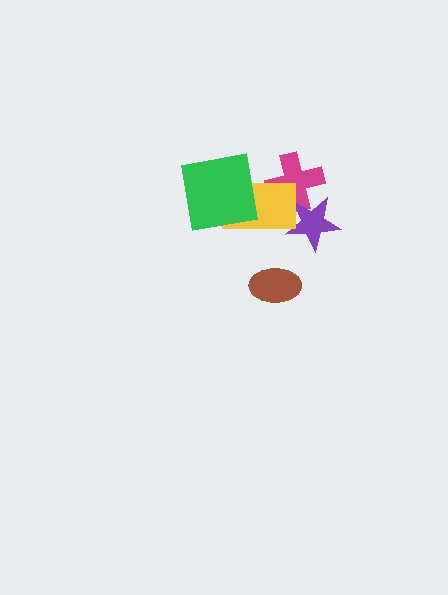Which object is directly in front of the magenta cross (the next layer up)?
The purple star is directly in front of the magenta cross.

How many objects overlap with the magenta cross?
2 objects overlap with the magenta cross.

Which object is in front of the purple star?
The yellow rectangle is in front of the purple star.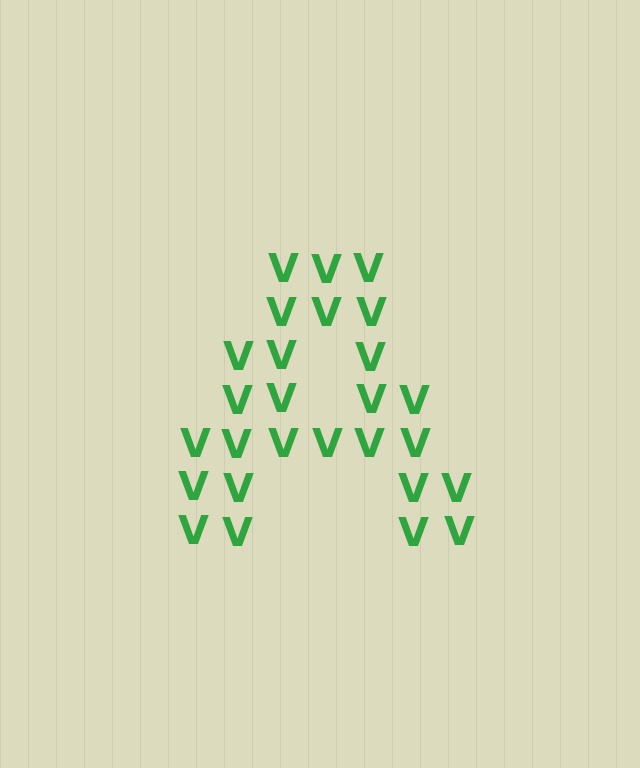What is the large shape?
The large shape is the letter A.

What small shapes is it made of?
It is made of small letter V's.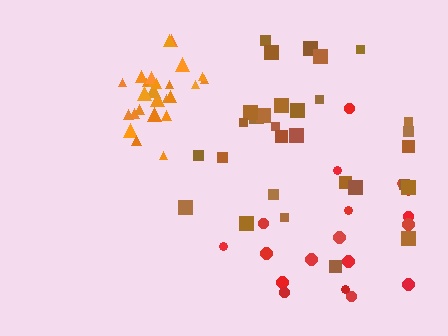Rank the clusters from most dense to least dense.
orange, brown, red.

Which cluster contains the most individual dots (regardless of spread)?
Brown (30).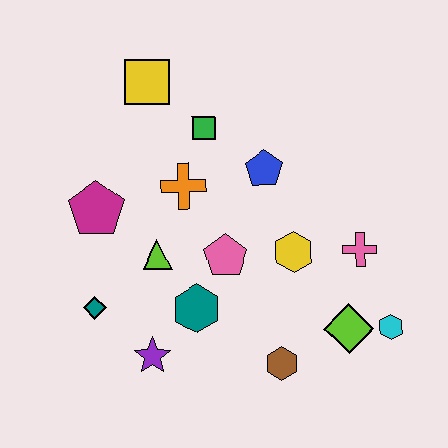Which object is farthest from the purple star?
The yellow square is farthest from the purple star.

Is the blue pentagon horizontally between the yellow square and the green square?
No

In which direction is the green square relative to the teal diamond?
The green square is above the teal diamond.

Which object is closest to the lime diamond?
The cyan hexagon is closest to the lime diamond.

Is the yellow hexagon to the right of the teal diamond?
Yes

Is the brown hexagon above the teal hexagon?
No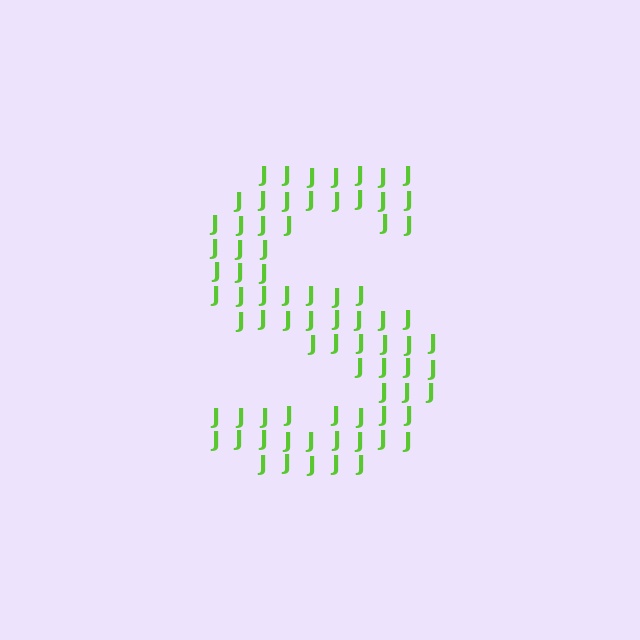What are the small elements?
The small elements are letter J's.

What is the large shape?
The large shape is the letter S.